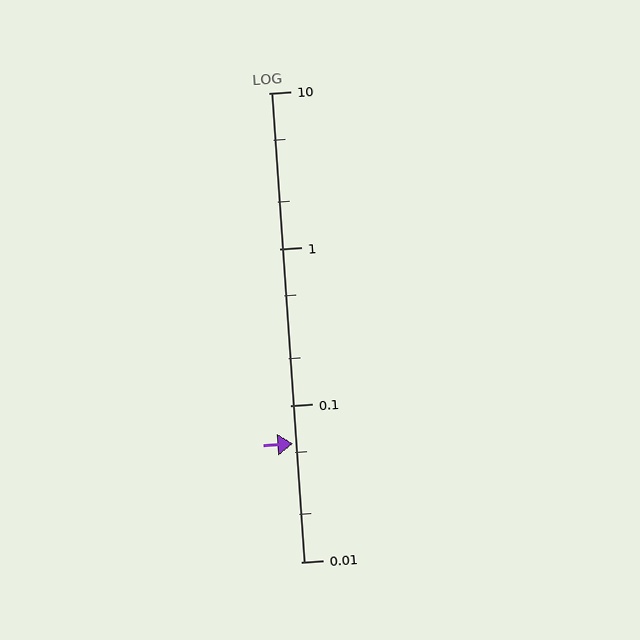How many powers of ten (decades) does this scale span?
The scale spans 3 decades, from 0.01 to 10.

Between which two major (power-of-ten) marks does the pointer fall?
The pointer is between 0.01 and 0.1.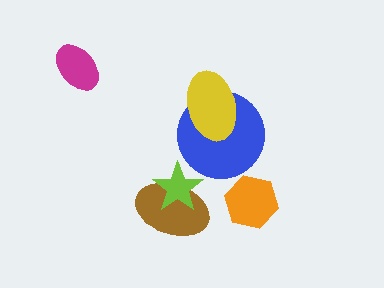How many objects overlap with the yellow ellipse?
1 object overlaps with the yellow ellipse.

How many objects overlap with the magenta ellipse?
0 objects overlap with the magenta ellipse.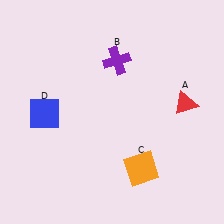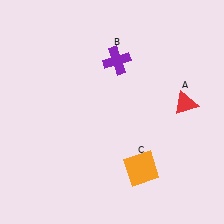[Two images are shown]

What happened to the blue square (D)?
The blue square (D) was removed in Image 2. It was in the bottom-left area of Image 1.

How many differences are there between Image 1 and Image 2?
There is 1 difference between the two images.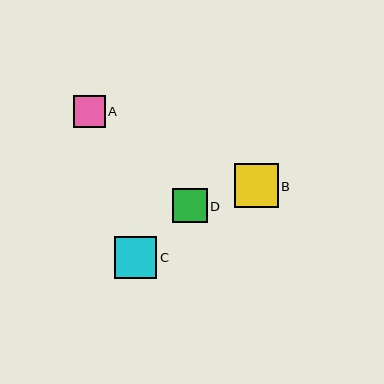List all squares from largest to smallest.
From largest to smallest: B, C, D, A.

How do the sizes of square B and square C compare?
Square B and square C are approximately the same size.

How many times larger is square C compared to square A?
Square C is approximately 1.3 times the size of square A.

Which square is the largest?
Square B is the largest with a size of approximately 44 pixels.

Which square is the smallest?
Square A is the smallest with a size of approximately 32 pixels.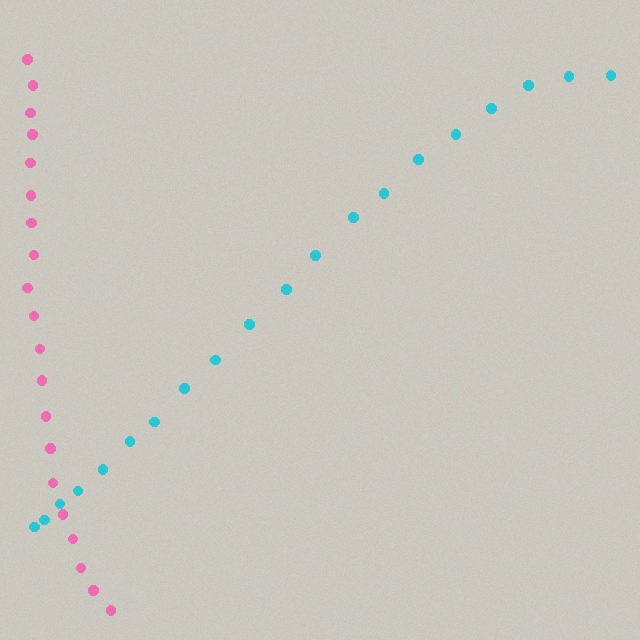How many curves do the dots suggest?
There are 2 distinct paths.